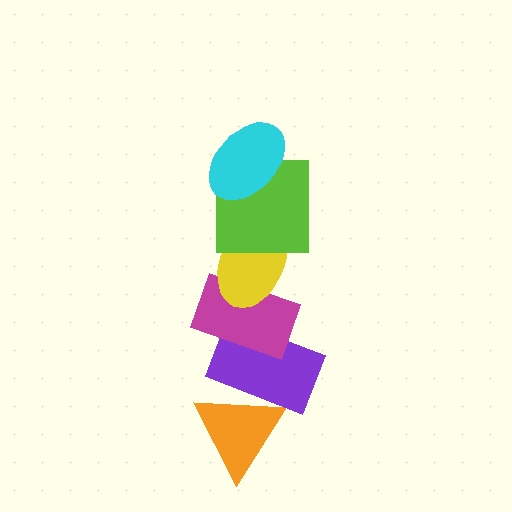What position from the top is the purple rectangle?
The purple rectangle is 5th from the top.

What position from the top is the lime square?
The lime square is 2nd from the top.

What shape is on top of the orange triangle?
The purple rectangle is on top of the orange triangle.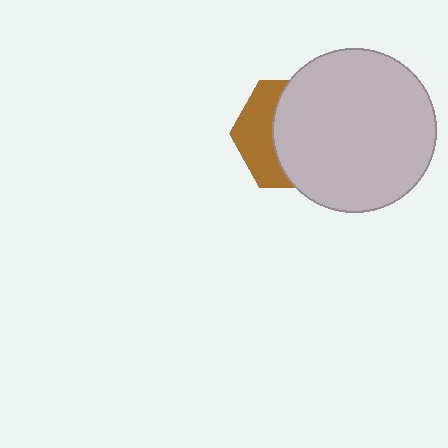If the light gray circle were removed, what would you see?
You would see the complete brown hexagon.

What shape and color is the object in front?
The object in front is a light gray circle.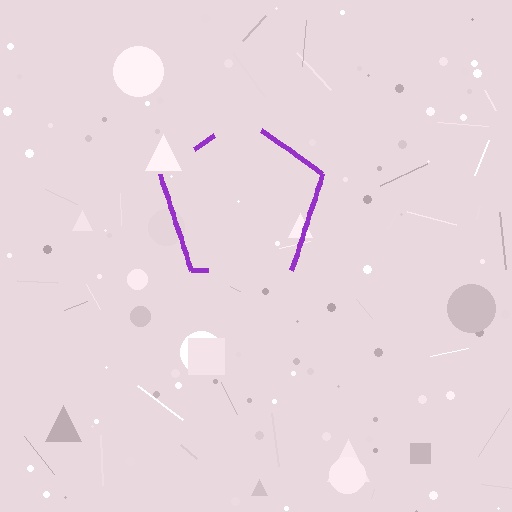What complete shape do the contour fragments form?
The contour fragments form a pentagon.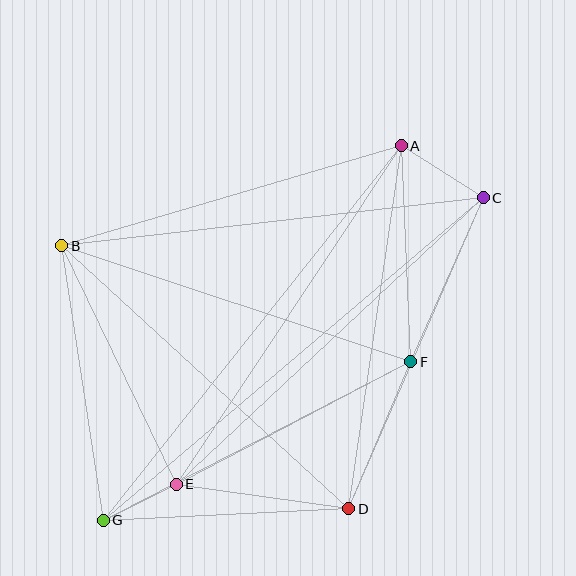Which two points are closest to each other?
Points E and G are closest to each other.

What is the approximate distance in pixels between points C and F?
The distance between C and F is approximately 179 pixels.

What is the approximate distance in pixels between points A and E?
The distance between A and E is approximately 406 pixels.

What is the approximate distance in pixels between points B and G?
The distance between B and G is approximately 278 pixels.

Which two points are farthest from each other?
Points C and G are farthest from each other.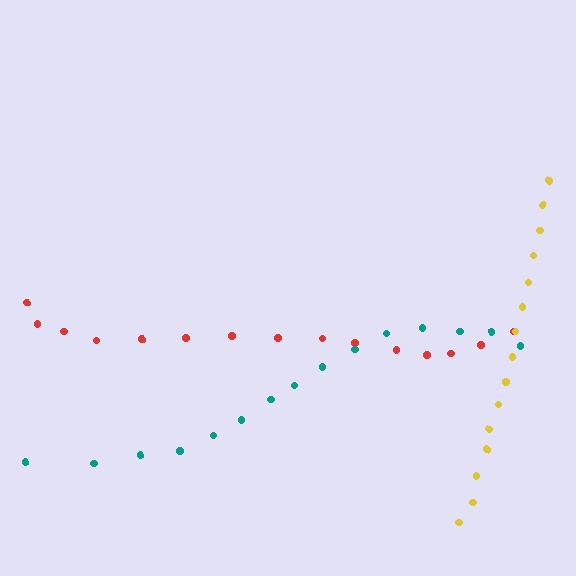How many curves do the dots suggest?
There are 3 distinct paths.